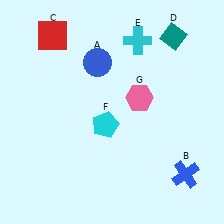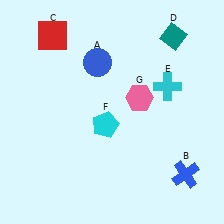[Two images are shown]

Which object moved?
The cyan cross (E) moved down.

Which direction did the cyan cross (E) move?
The cyan cross (E) moved down.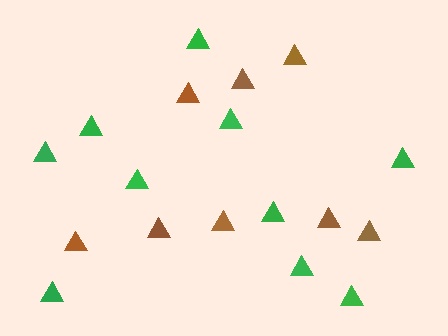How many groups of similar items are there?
There are 2 groups: one group of brown triangles (8) and one group of green triangles (10).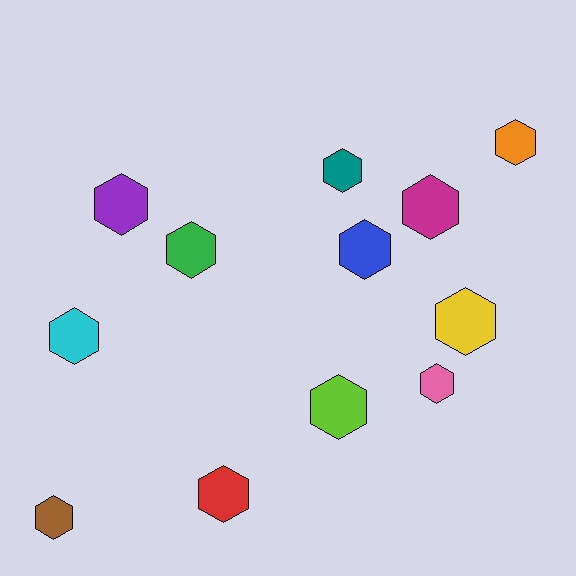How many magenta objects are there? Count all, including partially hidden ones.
There is 1 magenta object.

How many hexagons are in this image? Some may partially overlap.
There are 12 hexagons.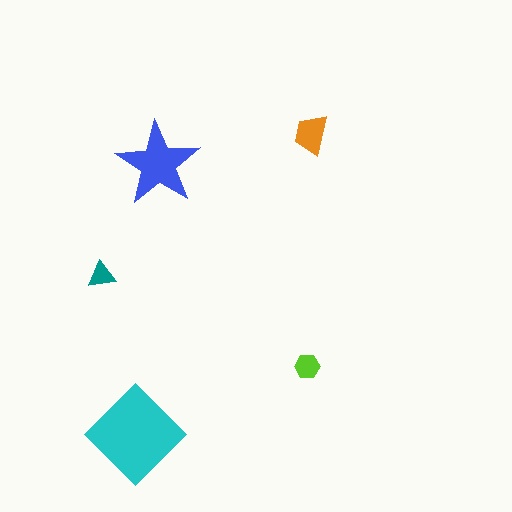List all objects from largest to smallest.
The cyan diamond, the blue star, the orange trapezoid, the lime hexagon, the teal triangle.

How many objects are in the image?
There are 5 objects in the image.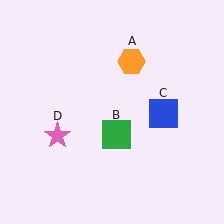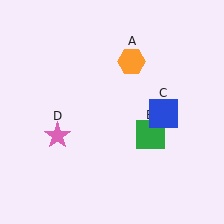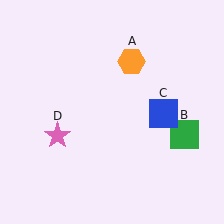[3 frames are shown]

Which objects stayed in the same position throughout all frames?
Orange hexagon (object A) and blue square (object C) and pink star (object D) remained stationary.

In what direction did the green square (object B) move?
The green square (object B) moved right.